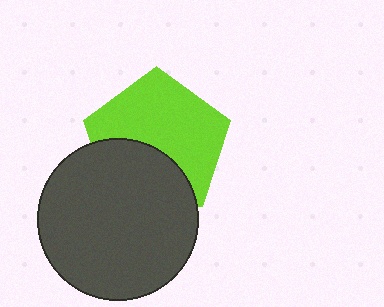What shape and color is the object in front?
The object in front is a dark gray circle.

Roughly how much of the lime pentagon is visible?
About half of it is visible (roughly 62%).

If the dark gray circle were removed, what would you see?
You would see the complete lime pentagon.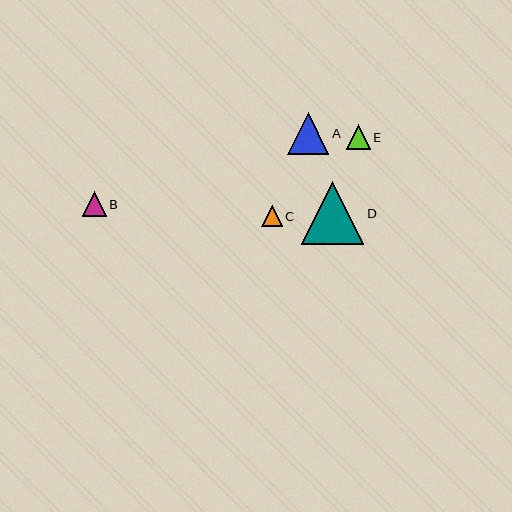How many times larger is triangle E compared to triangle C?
Triangle E is approximately 1.2 times the size of triangle C.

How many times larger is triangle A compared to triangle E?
Triangle A is approximately 1.7 times the size of triangle E.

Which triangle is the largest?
Triangle D is the largest with a size of approximately 62 pixels.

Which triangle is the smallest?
Triangle C is the smallest with a size of approximately 21 pixels.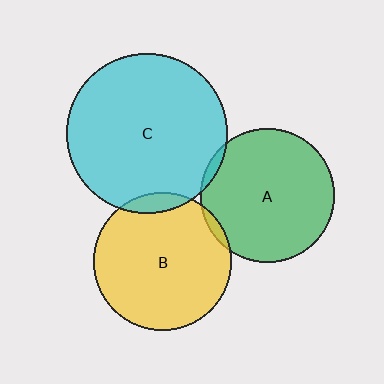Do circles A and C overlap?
Yes.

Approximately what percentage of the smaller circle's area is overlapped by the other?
Approximately 5%.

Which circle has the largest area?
Circle C (cyan).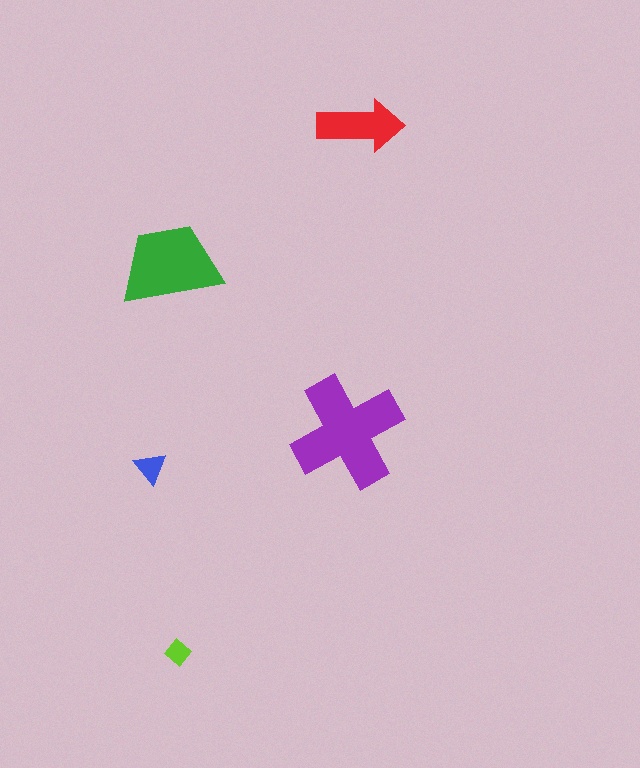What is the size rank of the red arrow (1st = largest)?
3rd.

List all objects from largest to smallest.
The purple cross, the green trapezoid, the red arrow, the blue triangle, the lime diamond.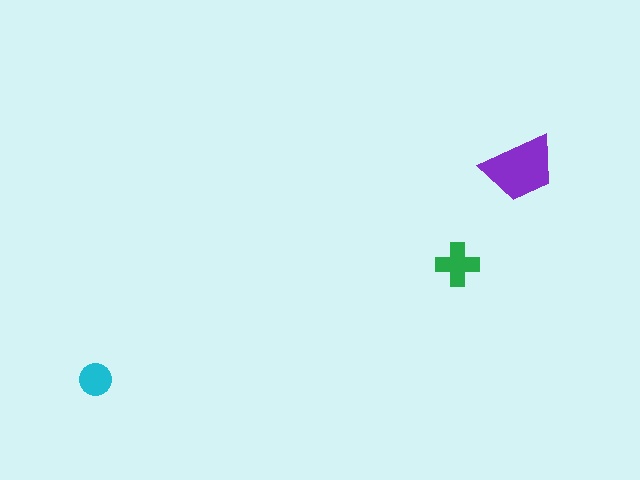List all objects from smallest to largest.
The cyan circle, the green cross, the purple trapezoid.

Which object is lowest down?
The cyan circle is bottommost.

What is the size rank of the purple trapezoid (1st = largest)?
1st.